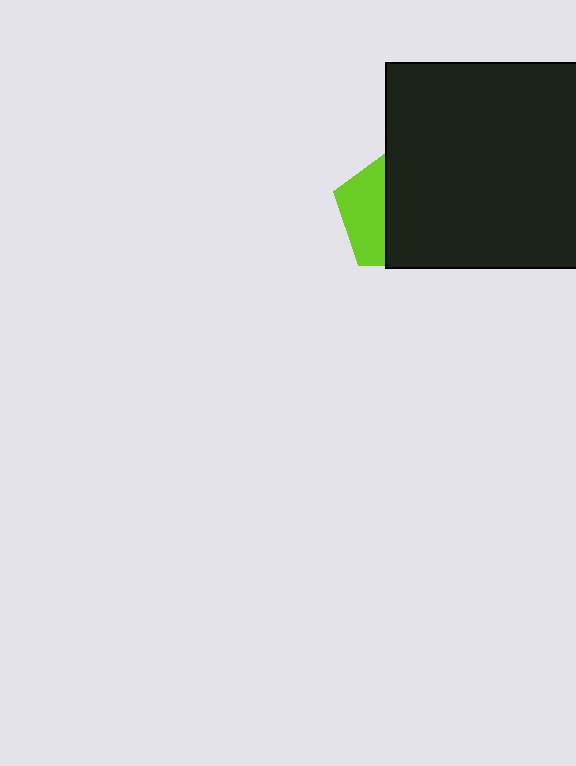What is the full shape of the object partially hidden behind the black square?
The partially hidden object is a lime pentagon.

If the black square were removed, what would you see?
You would see the complete lime pentagon.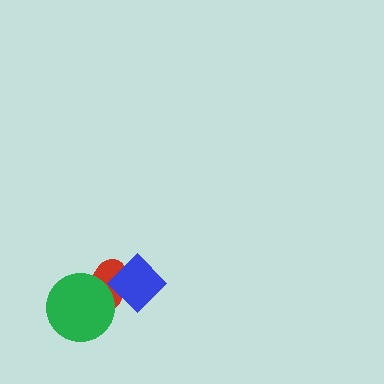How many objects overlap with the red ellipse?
2 objects overlap with the red ellipse.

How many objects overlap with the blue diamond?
1 object overlaps with the blue diamond.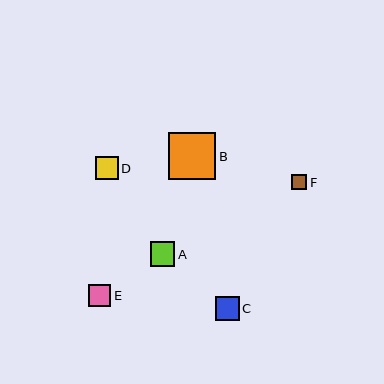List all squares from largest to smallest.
From largest to smallest: B, A, C, D, E, F.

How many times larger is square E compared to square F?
Square E is approximately 1.4 times the size of square F.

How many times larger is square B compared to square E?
Square B is approximately 2.1 times the size of square E.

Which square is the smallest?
Square F is the smallest with a size of approximately 15 pixels.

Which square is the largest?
Square B is the largest with a size of approximately 47 pixels.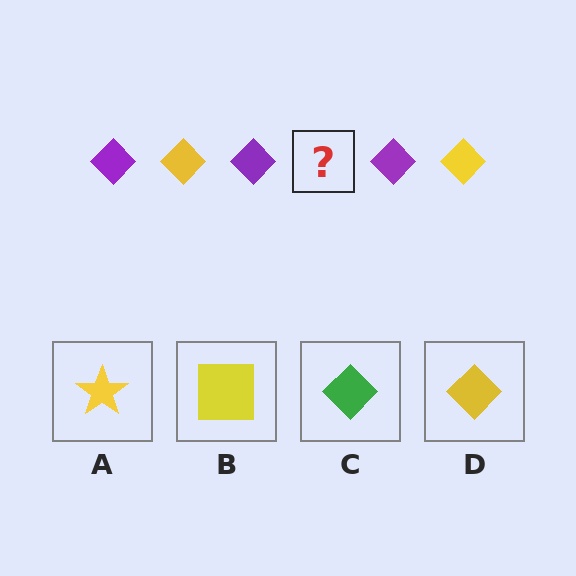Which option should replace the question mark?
Option D.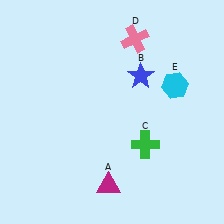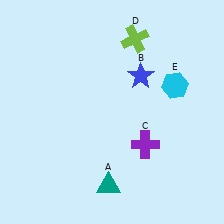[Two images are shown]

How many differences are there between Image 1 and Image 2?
There are 3 differences between the two images.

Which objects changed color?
A changed from magenta to teal. C changed from green to purple. D changed from pink to lime.